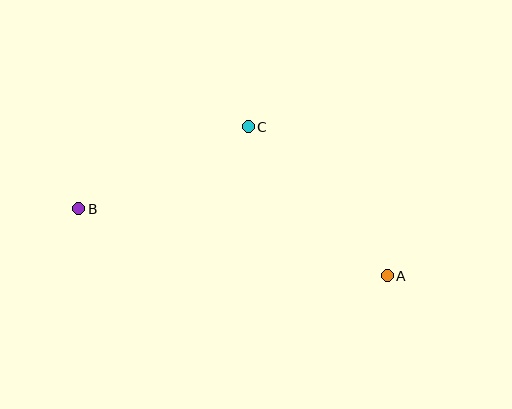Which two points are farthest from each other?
Points A and B are farthest from each other.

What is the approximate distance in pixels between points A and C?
The distance between A and C is approximately 204 pixels.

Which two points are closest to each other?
Points B and C are closest to each other.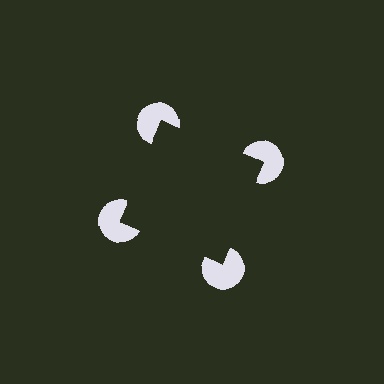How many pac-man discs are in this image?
There are 4 — one at each vertex of the illusory square.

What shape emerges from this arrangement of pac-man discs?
An illusory square — its edges are inferred from the aligned wedge cuts in the pac-man discs, not physically drawn.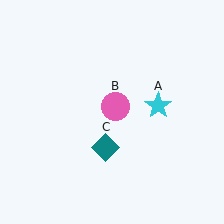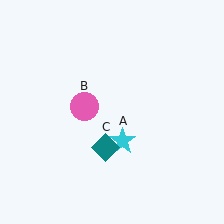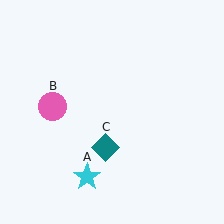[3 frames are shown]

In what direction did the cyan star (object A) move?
The cyan star (object A) moved down and to the left.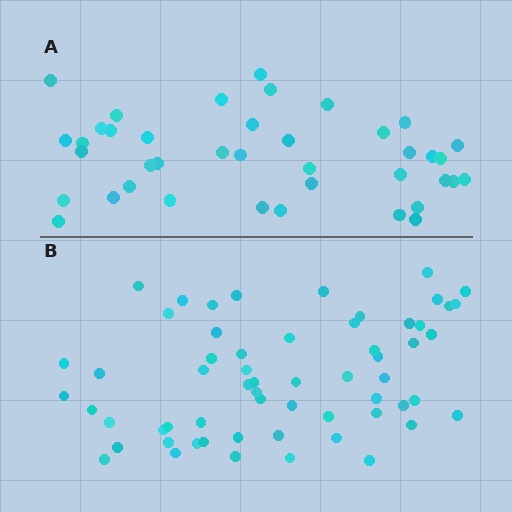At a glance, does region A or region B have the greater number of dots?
Region B (the bottom region) has more dots.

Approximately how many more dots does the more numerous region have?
Region B has approximately 20 more dots than region A.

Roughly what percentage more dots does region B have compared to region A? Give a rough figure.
About 50% more.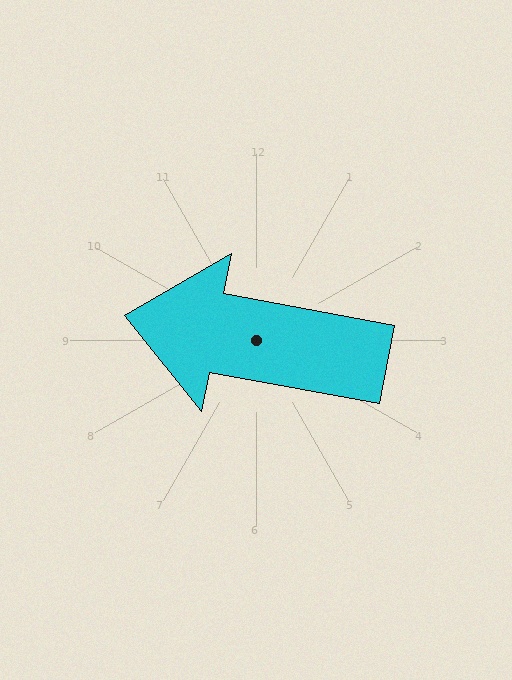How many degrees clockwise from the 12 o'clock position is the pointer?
Approximately 281 degrees.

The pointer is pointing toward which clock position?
Roughly 9 o'clock.